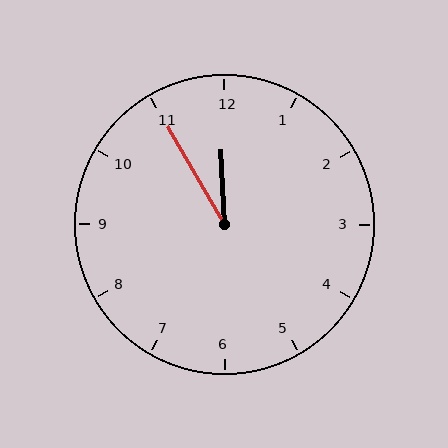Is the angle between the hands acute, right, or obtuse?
It is acute.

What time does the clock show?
11:55.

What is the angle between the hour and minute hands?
Approximately 28 degrees.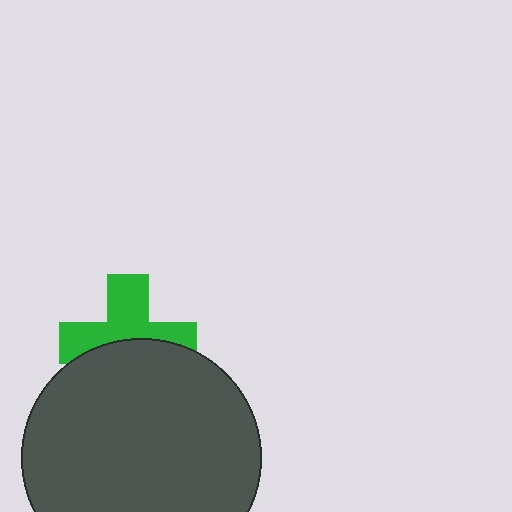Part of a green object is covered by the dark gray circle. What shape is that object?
It is a cross.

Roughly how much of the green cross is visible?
About half of it is visible (roughly 54%).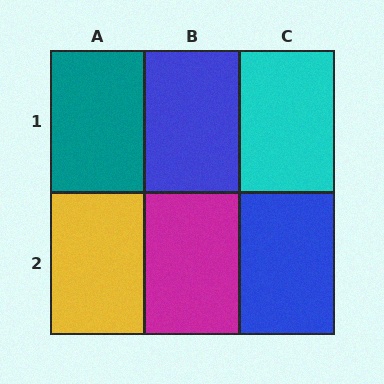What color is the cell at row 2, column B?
Magenta.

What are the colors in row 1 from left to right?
Teal, blue, cyan.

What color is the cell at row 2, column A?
Yellow.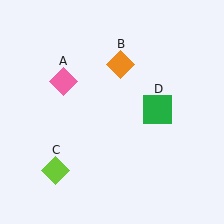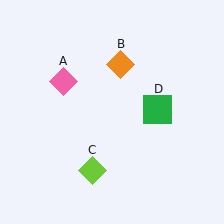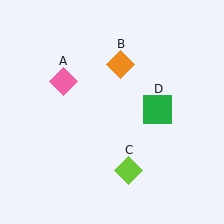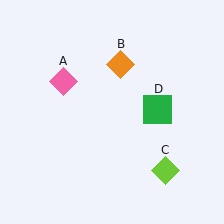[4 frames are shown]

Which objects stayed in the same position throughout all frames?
Pink diamond (object A) and orange diamond (object B) and green square (object D) remained stationary.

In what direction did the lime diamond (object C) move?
The lime diamond (object C) moved right.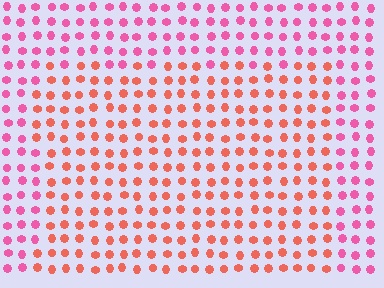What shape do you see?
I see a rectangle.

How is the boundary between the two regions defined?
The boundary is defined purely by a slight shift in hue (about 37 degrees). Spacing, size, and orientation are identical on both sides.